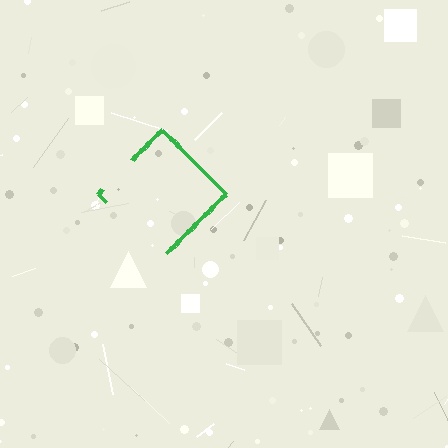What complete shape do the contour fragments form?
The contour fragments form a diamond.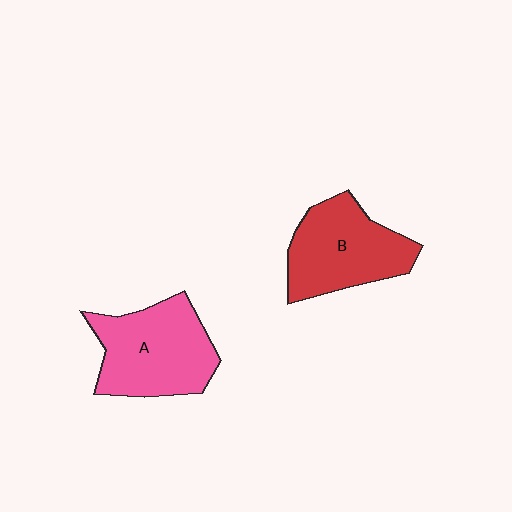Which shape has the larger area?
Shape A (pink).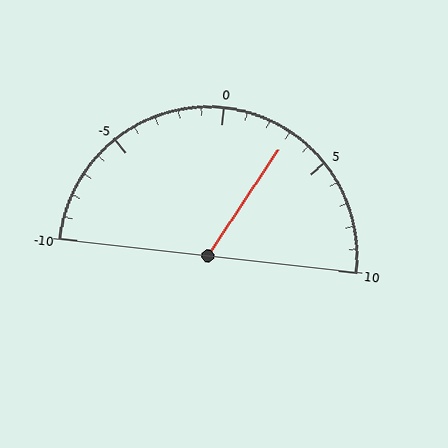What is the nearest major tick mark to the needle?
The nearest major tick mark is 5.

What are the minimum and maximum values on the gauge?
The gauge ranges from -10 to 10.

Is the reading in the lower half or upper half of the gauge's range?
The reading is in the upper half of the range (-10 to 10).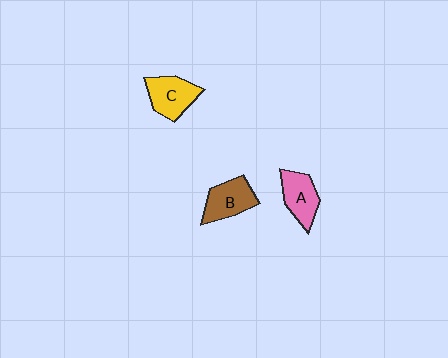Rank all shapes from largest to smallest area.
From largest to smallest: C (yellow), B (brown), A (pink).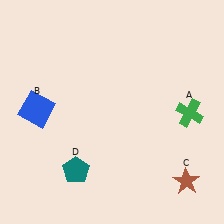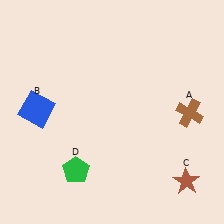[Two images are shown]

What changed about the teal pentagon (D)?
In Image 1, D is teal. In Image 2, it changed to green.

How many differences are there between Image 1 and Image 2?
There are 2 differences between the two images.